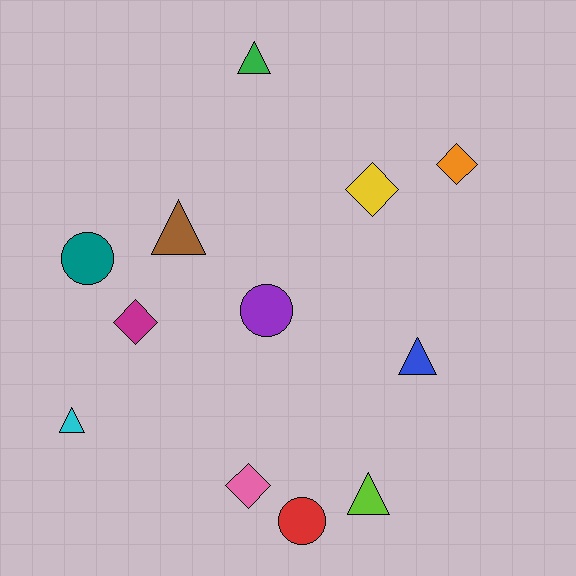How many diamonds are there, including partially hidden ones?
There are 4 diamonds.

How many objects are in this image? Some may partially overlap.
There are 12 objects.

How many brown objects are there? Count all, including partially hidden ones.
There is 1 brown object.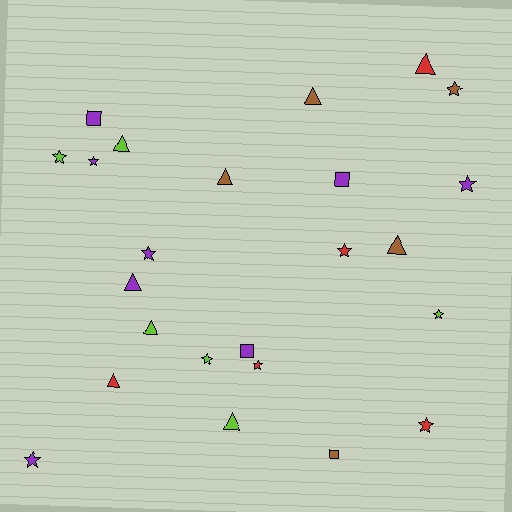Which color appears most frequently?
Purple, with 8 objects.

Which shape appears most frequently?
Star, with 11 objects.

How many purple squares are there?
There are 3 purple squares.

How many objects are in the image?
There are 24 objects.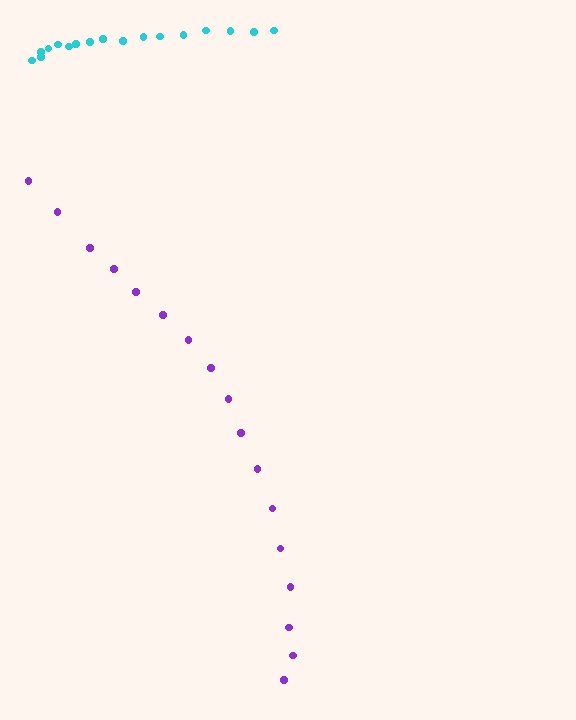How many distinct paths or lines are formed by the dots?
There are 2 distinct paths.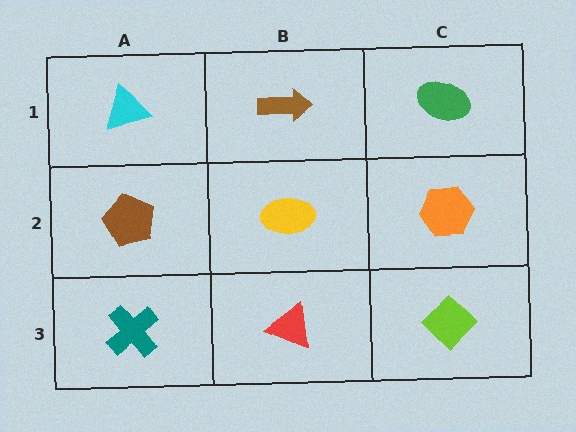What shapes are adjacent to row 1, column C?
An orange hexagon (row 2, column C), a brown arrow (row 1, column B).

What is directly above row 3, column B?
A yellow ellipse.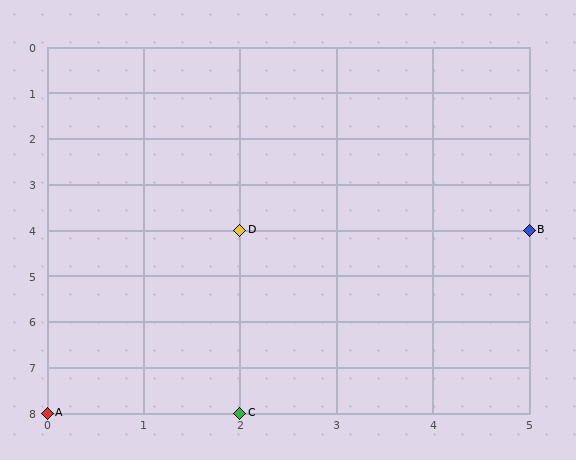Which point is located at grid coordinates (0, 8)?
Point A is at (0, 8).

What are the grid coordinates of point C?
Point C is at grid coordinates (2, 8).